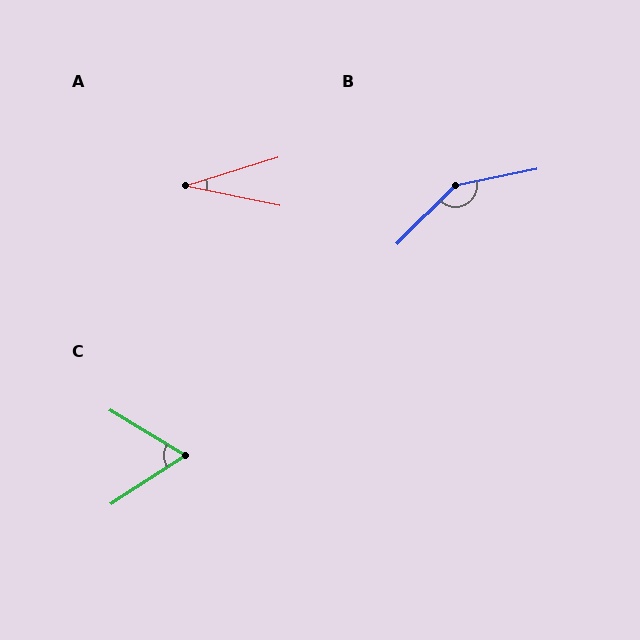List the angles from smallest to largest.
A (29°), C (64°), B (146°).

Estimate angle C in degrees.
Approximately 64 degrees.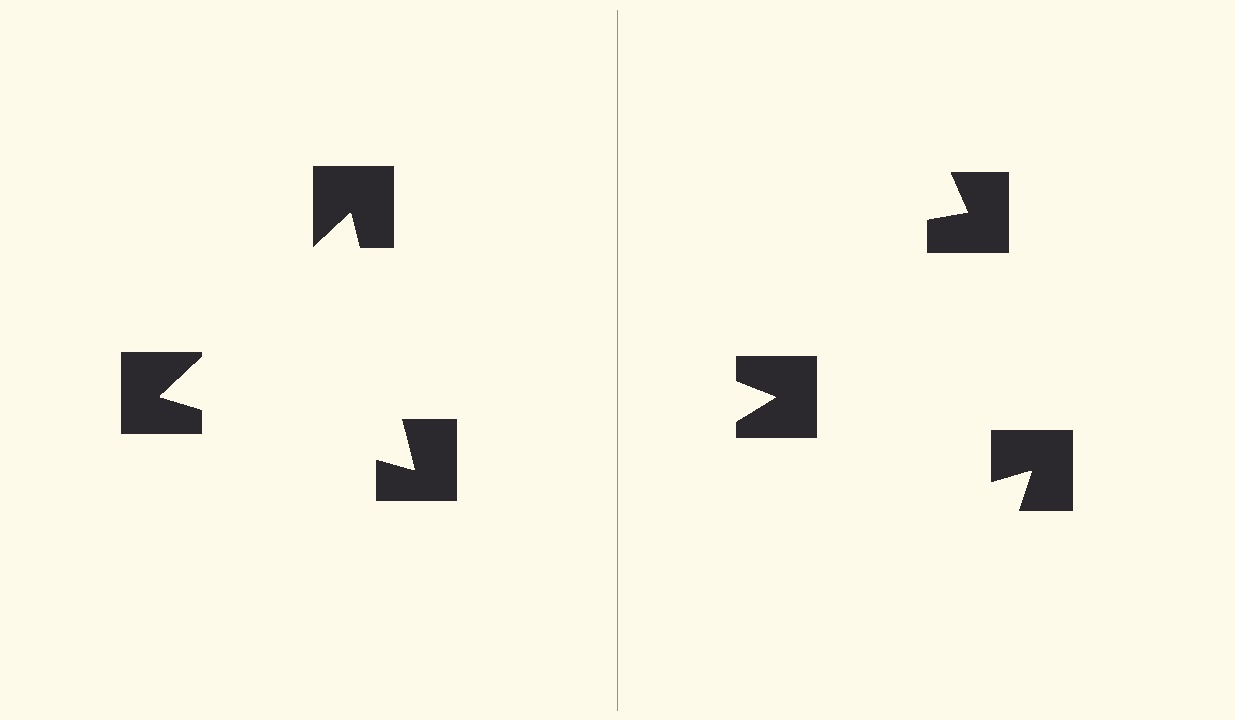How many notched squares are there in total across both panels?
6 — 3 on each side.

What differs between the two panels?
The notched squares are positioned identically on both sides; only the wedge orientations differ. On the left they align to a triangle; on the right they are misaligned.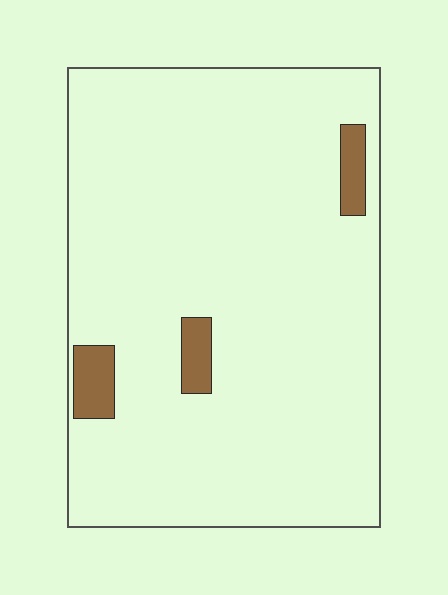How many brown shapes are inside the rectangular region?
3.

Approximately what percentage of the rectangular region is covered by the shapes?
Approximately 5%.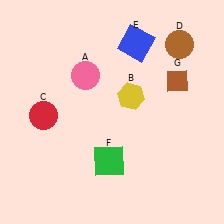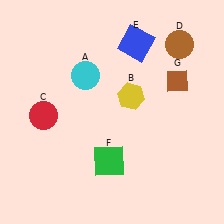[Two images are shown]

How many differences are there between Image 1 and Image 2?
There is 1 difference between the two images.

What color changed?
The circle (A) changed from pink in Image 1 to cyan in Image 2.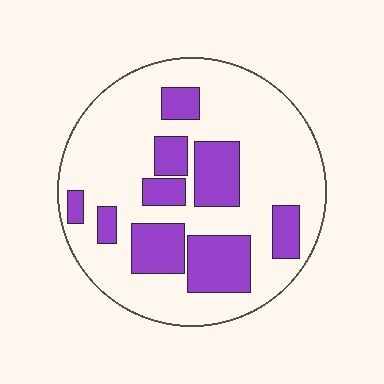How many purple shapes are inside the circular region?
9.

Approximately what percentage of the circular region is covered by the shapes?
Approximately 30%.